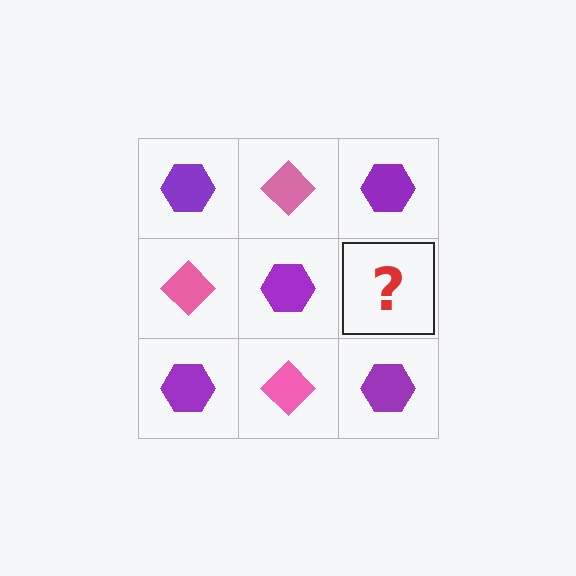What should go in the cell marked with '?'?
The missing cell should contain a pink diamond.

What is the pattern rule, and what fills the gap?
The rule is that it alternates purple hexagon and pink diamond in a checkerboard pattern. The gap should be filled with a pink diamond.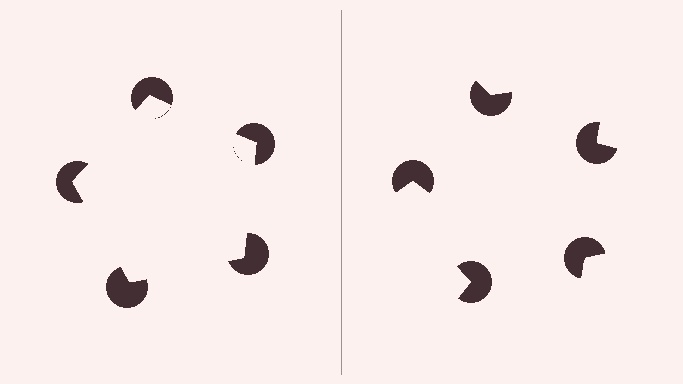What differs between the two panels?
The pac-man discs are positioned identically on both sides; only the wedge orientations differ. On the left they align to a pentagon; on the right they are misaligned.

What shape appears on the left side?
An illusory pentagon.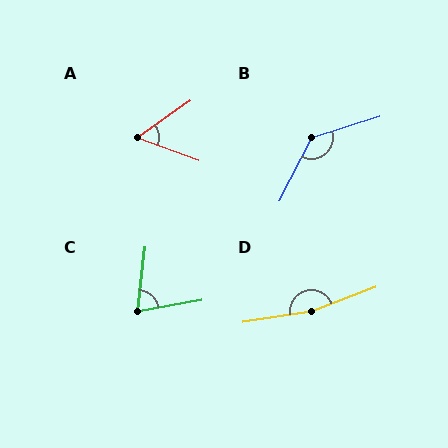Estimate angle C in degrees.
Approximately 73 degrees.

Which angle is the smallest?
A, at approximately 55 degrees.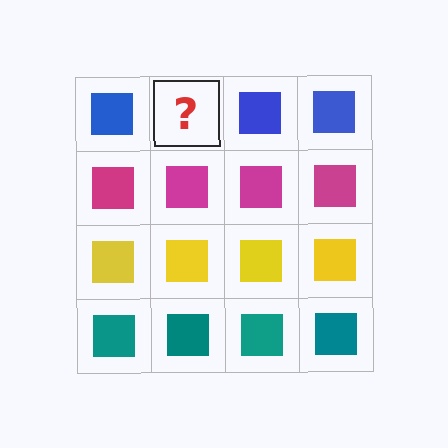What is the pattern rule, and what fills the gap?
The rule is that each row has a consistent color. The gap should be filled with a blue square.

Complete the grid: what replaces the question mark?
The question mark should be replaced with a blue square.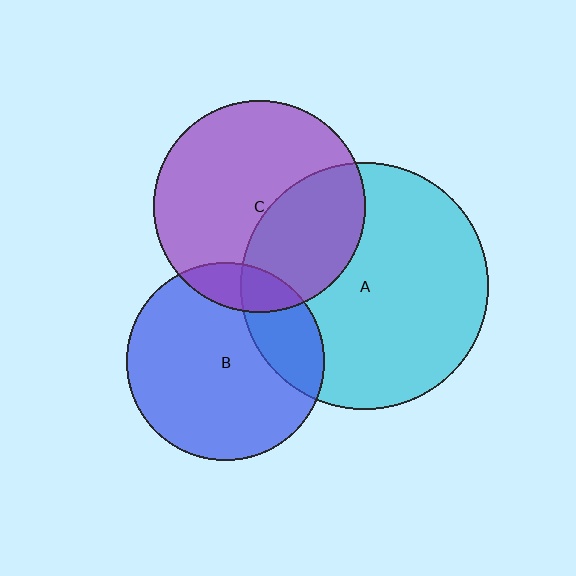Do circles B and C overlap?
Yes.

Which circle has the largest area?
Circle A (cyan).